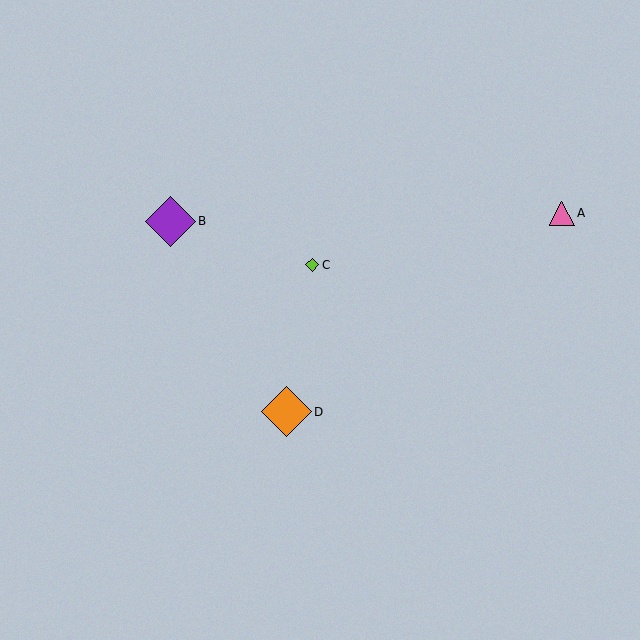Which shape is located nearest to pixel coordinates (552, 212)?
The pink triangle (labeled A) at (562, 213) is nearest to that location.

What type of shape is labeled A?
Shape A is a pink triangle.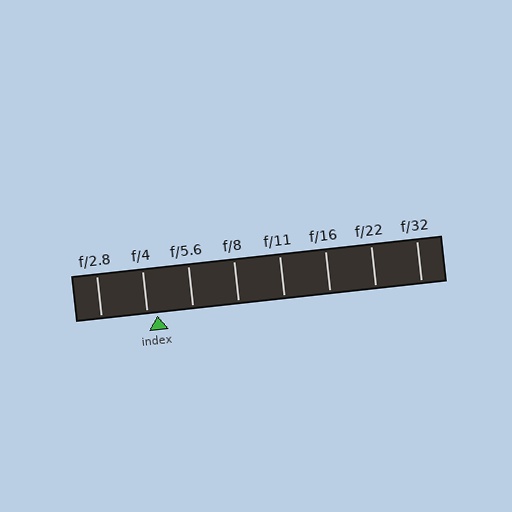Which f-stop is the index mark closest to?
The index mark is closest to f/4.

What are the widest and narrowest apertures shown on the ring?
The widest aperture shown is f/2.8 and the narrowest is f/32.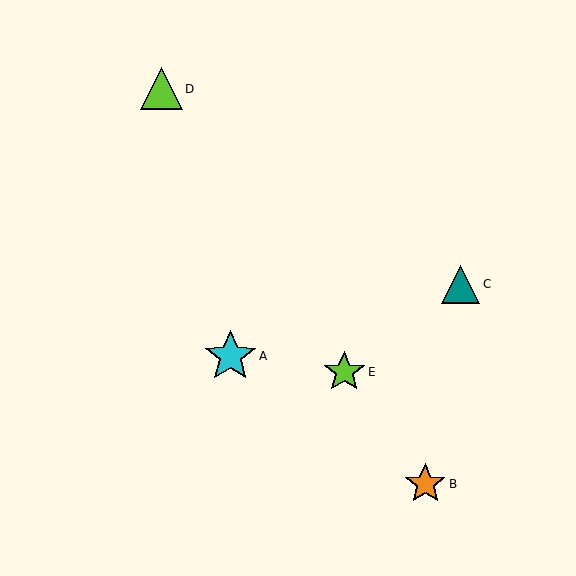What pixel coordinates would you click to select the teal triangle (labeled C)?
Click at (460, 284) to select the teal triangle C.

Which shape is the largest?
The cyan star (labeled A) is the largest.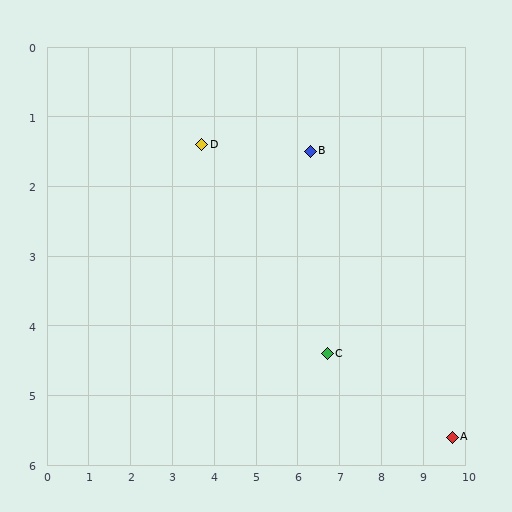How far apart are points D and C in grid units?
Points D and C are about 4.2 grid units apart.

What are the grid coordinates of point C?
Point C is at approximately (6.7, 4.4).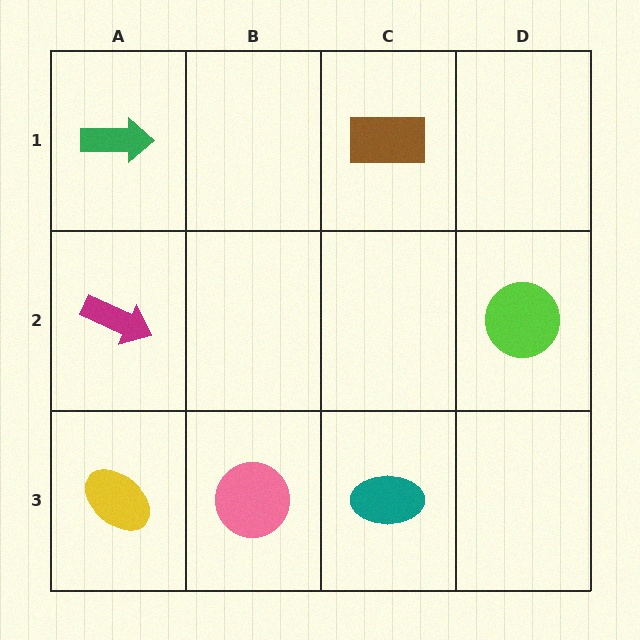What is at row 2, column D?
A lime circle.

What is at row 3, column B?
A pink circle.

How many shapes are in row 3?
3 shapes.